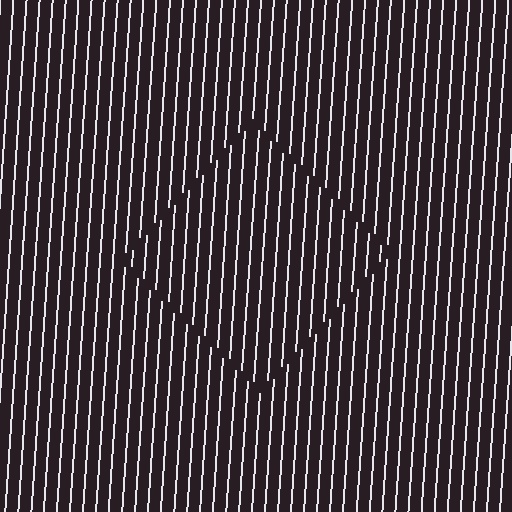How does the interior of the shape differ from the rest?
The interior of the shape contains the same grating, shifted by half a period — the contour is defined by the phase discontinuity where line-ends from the inner and outer gratings abut.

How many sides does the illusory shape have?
4 sides — the line-ends trace a square.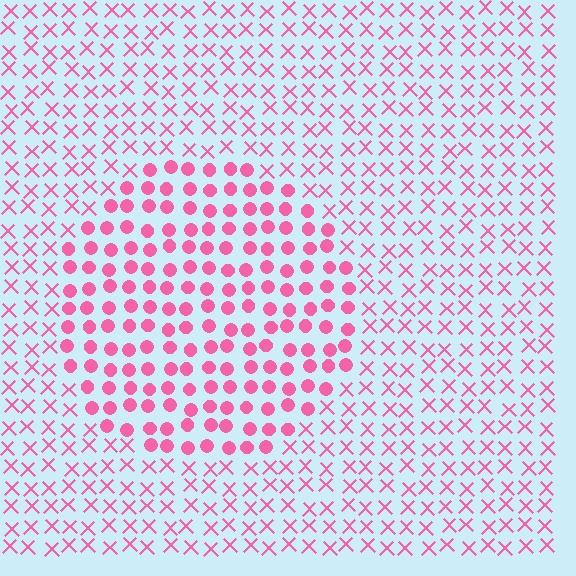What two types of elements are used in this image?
The image uses circles inside the circle region and X marks outside it.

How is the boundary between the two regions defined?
The boundary is defined by a change in element shape: circles inside vs. X marks outside. All elements share the same color and spacing.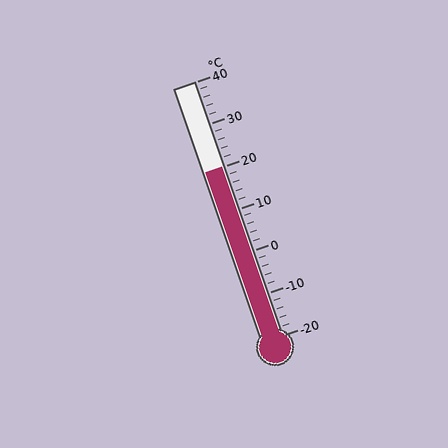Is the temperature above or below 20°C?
The temperature is at 20°C.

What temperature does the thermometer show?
The thermometer shows approximately 20°C.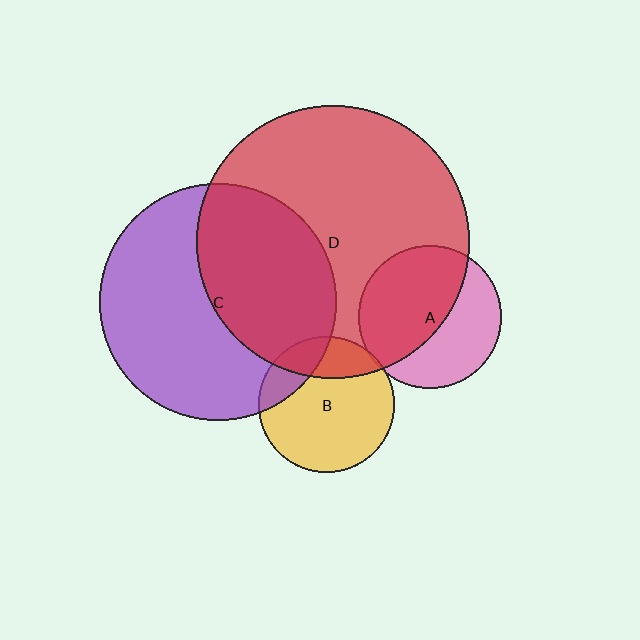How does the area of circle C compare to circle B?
Approximately 3.1 times.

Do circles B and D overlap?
Yes.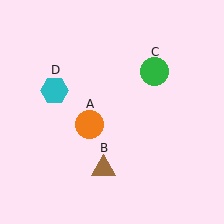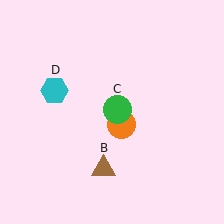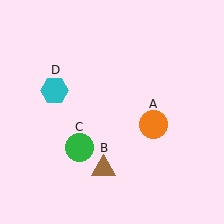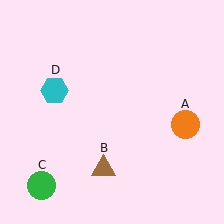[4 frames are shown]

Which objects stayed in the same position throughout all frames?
Brown triangle (object B) and cyan hexagon (object D) remained stationary.